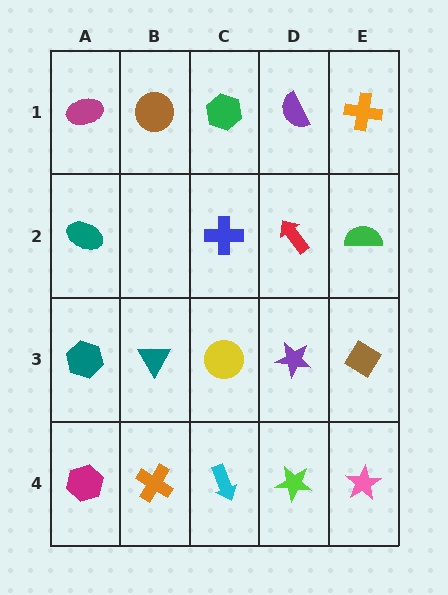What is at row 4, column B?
An orange cross.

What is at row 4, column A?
A magenta hexagon.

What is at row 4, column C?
A cyan arrow.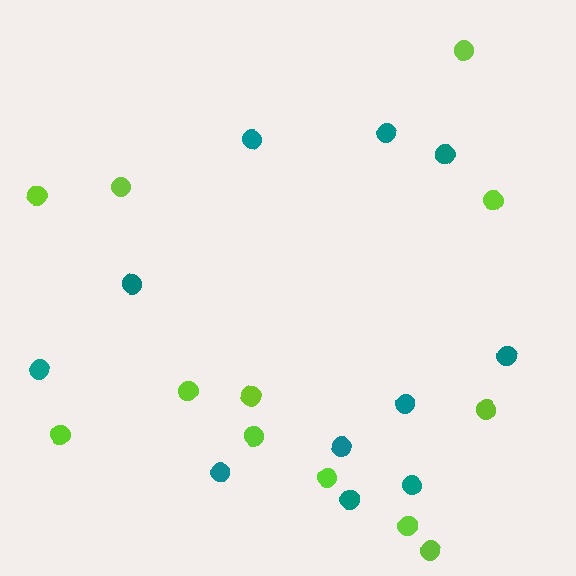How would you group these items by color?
There are 2 groups: one group of teal circles (11) and one group of lime circles (12).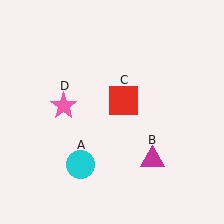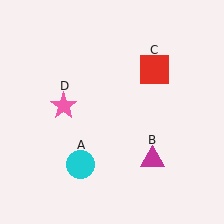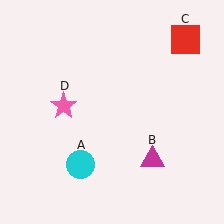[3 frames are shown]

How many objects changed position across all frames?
1 object changed position: red square (object C).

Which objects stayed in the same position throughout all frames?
Cyan circle (object A) and magenta triangle (object B) and pink star (object D) remained stationary.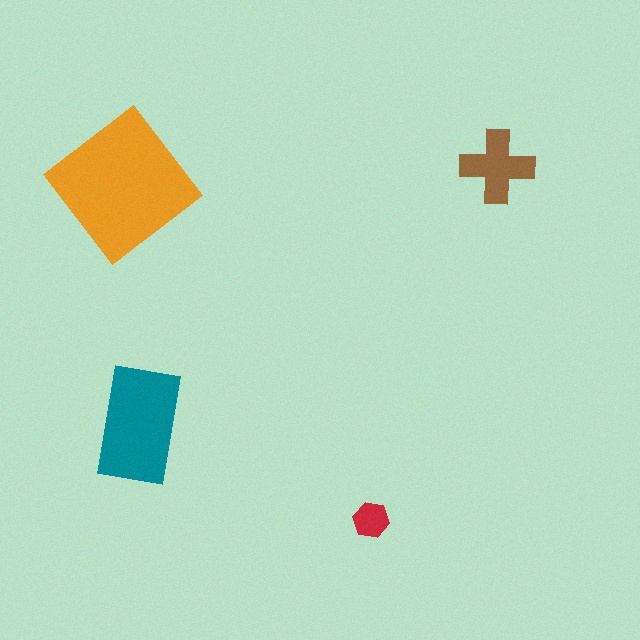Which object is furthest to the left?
The orange diamond is leftmost.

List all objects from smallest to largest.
The red hexagon, the brown cross, the teal rectangle, the orange diamond.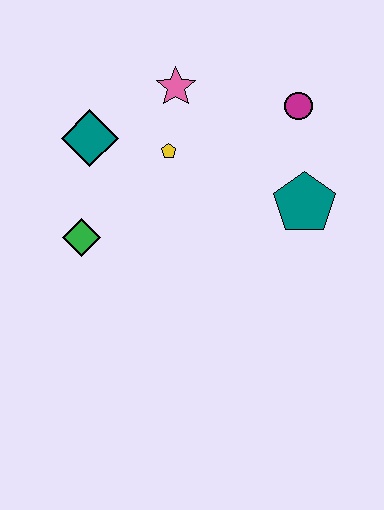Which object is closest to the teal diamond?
The yellow pentagon is closest to the teal diamond.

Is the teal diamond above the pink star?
No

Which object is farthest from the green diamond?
The magenta circle is farthest from the green diamond.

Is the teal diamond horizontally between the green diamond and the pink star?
Yes